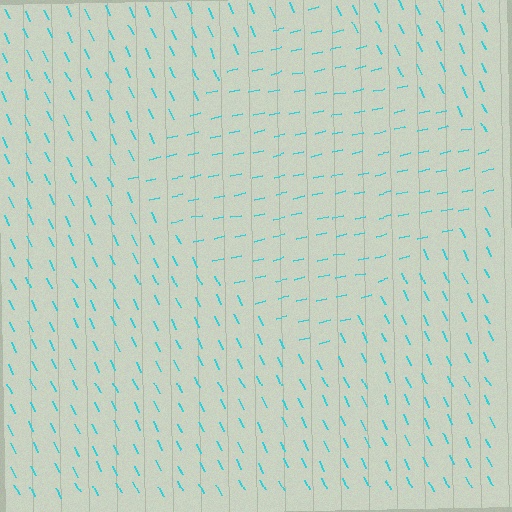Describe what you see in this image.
The image is filled with small cyan line segments. A diamond region in the image has lines oriented differently from the surrounding lines, creating a visible texture boundary.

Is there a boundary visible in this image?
Yes, there is a texture boundary formed by a change in line orientation.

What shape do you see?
I see a diamond.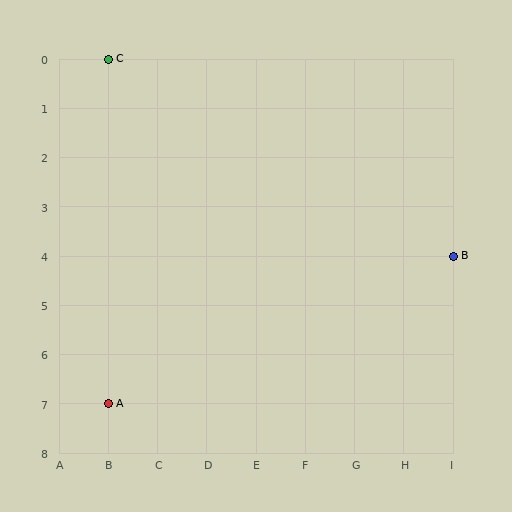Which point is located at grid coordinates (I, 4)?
Point B is at (I, 4).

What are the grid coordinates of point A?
Point A is at grid coordinates (B, 7).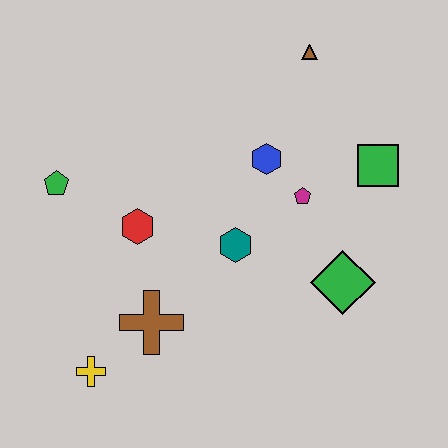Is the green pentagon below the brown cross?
No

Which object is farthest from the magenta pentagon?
The yellow cross is farthest from the magenta pentagon.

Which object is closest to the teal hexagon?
The magenta pentagon is closest to the teal hexagon.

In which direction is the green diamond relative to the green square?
The green diamond is below the green square.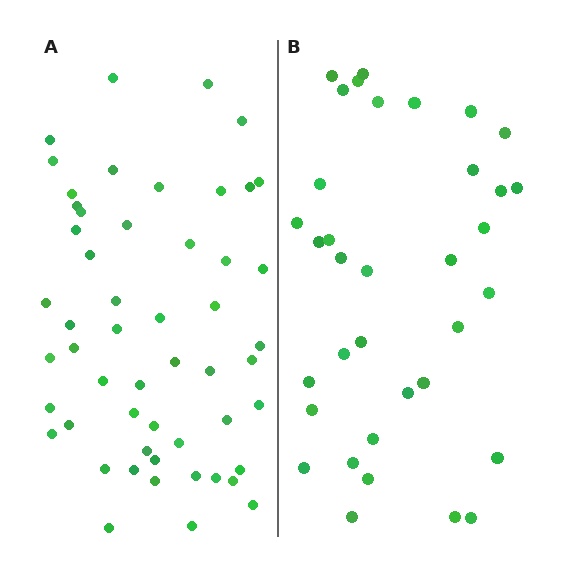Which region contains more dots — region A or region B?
Region A (the left region) has more dots.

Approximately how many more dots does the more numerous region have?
Region A has approximately 20 more dots than region B.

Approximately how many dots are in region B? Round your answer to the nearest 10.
About 40 dots. (The exact count is 35, which rounds to 40.)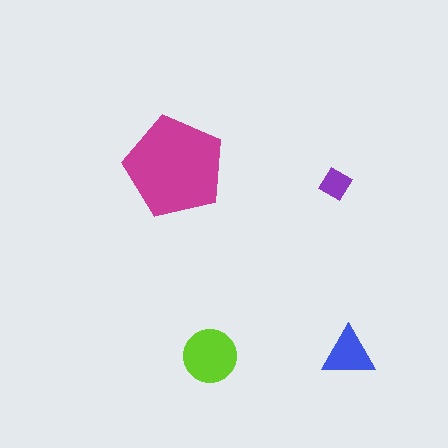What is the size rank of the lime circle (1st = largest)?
2nd.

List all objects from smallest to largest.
The purple diamond, the blue triangle, the lime circle, the magenta pentagon.